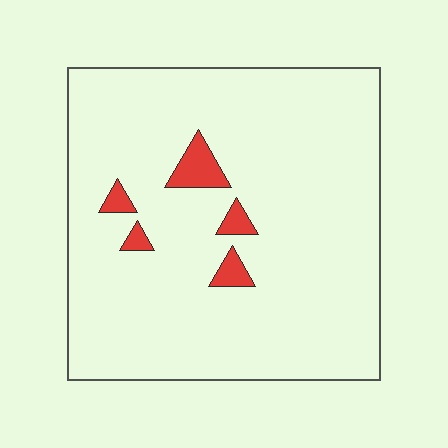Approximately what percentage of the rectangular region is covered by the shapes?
Approximately 5%.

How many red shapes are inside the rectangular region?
5.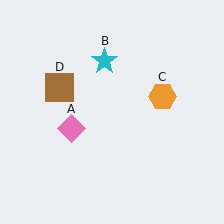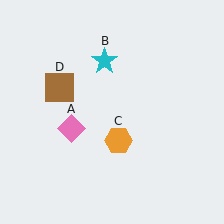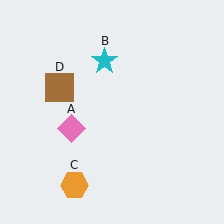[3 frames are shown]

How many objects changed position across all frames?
1 object changed position: orange hexagon (object C).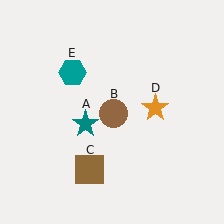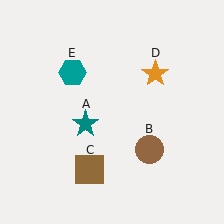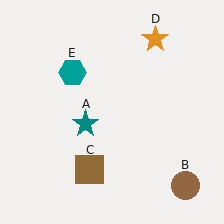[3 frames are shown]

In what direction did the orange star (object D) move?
The orange star (object D) moved up.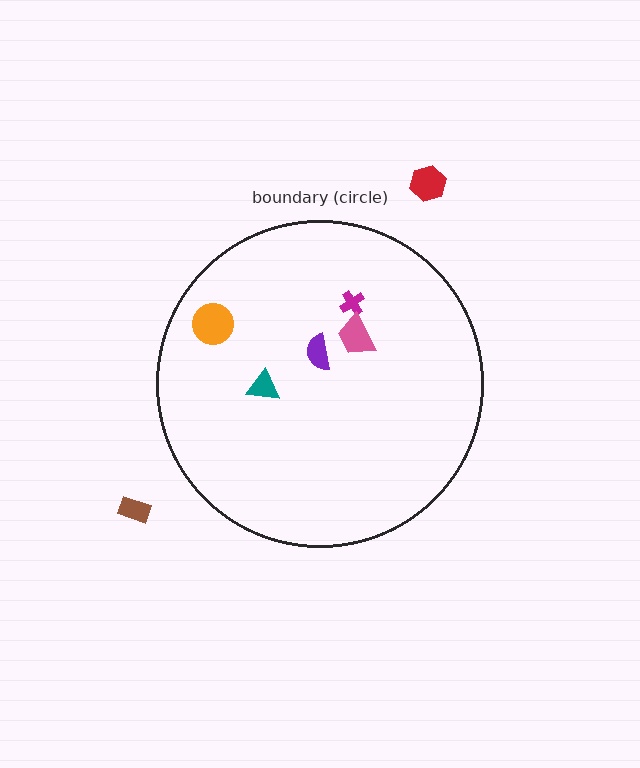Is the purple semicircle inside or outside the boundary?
Inside.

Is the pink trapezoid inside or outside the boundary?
Inside.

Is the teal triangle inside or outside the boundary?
Inside.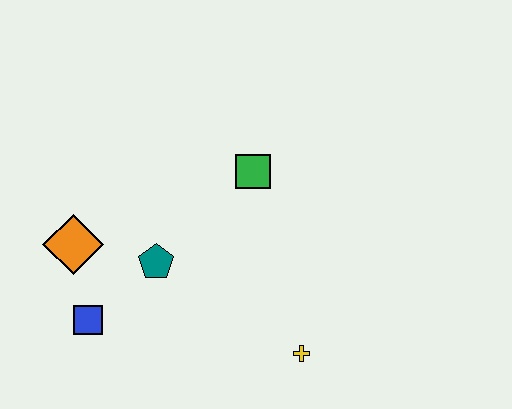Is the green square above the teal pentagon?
Yes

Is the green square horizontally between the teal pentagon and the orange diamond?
No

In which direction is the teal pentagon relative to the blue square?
The teal pentagon is to the right of the blue square.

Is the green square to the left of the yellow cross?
Yes